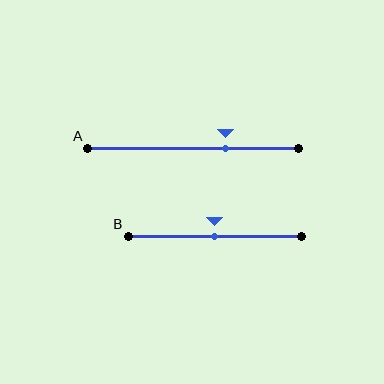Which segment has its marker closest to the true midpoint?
Segment B has its marker closest to the true midpoint.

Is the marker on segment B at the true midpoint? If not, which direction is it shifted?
Yes, the marker on segment B is at the true midpoint.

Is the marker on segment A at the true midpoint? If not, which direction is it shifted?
No, the marker on segment A is shifted to the right by about 16% of the segment length.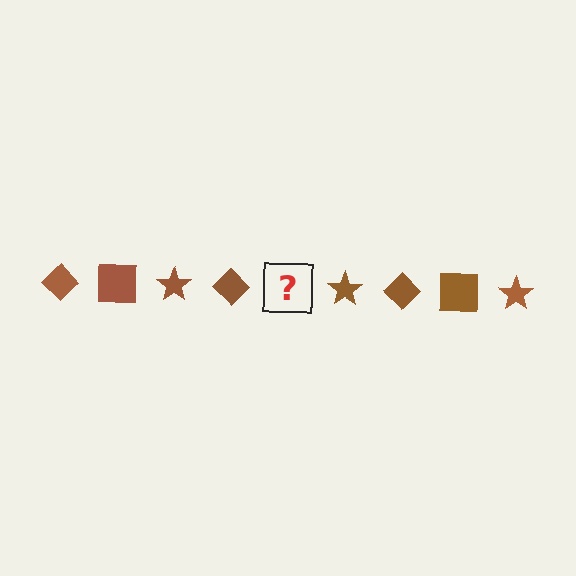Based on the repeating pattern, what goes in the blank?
The blank should be a brown square.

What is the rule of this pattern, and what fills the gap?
The rule is that the pattern cycles through diamond, square, star shapes in brown. The gap should be filled with a brown square.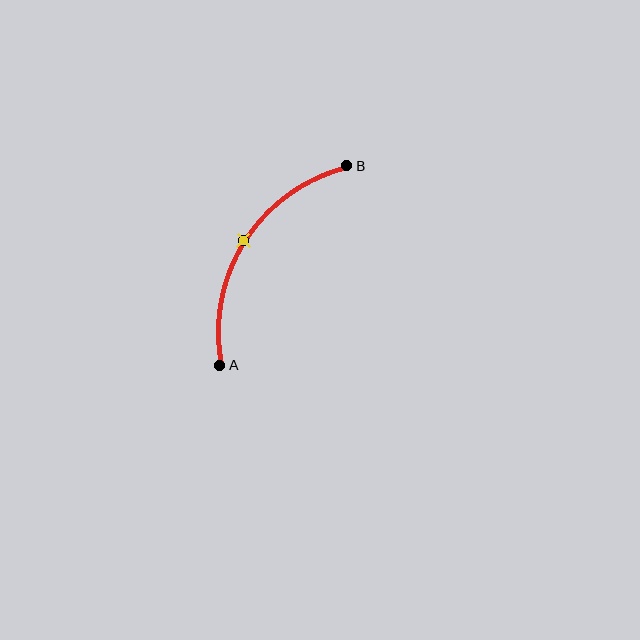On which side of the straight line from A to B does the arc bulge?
The arc bulges to the left of the straight line connecting A and B.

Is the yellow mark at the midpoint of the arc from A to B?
Yes. The yellow mark lies on the arc at equal arc-length from both A and B — it is the arc midpoint.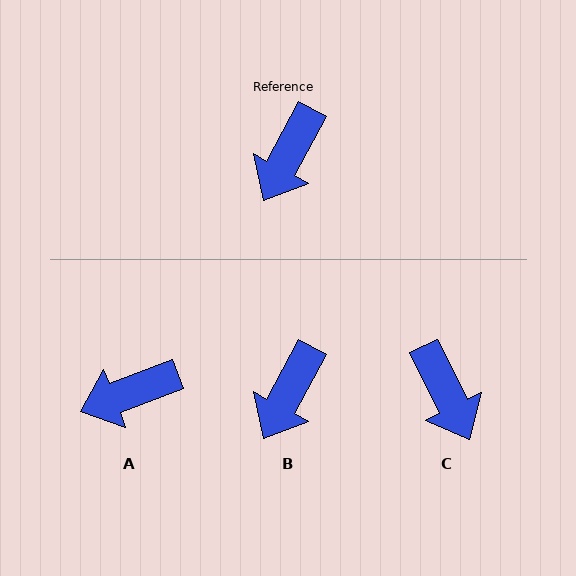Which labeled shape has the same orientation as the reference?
B.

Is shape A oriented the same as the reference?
No, it is off by about 41 degrees.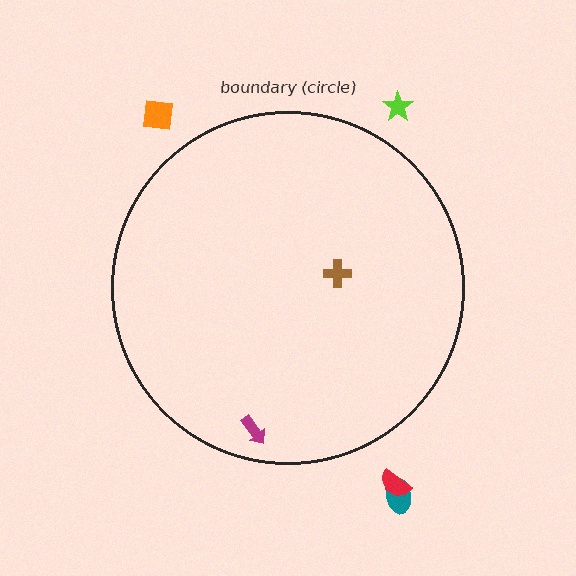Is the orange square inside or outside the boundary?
Outside.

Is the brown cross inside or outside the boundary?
Inside.